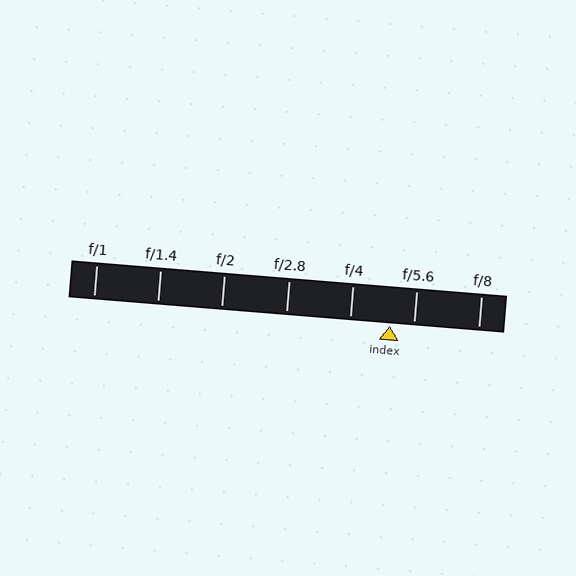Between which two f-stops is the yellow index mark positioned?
The index mark is between f/4 and f/5.6.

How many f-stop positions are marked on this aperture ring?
There are 7 f-stop positions marked.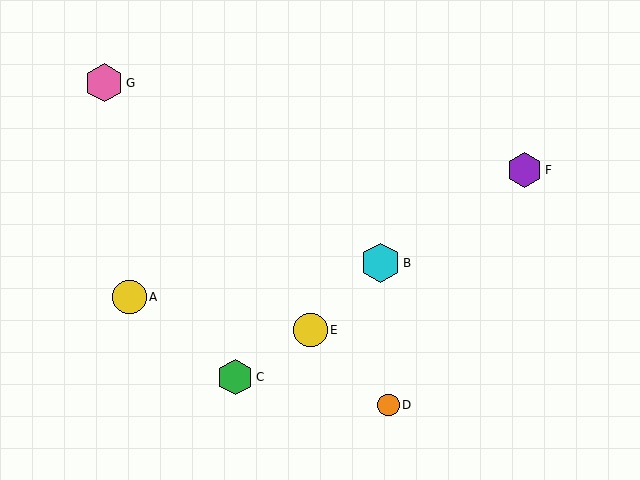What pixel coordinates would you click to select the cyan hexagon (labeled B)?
Click at (380, 263) to select the cyan hexagon B.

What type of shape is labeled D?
Shape D is an orange circle.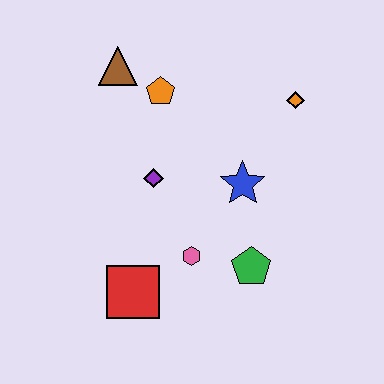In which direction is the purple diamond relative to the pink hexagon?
The purple diamond is above the pink hexagon.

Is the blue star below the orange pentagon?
Yes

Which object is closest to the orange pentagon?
The brown triangle is closest to the orange pentagon.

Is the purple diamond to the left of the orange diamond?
Yes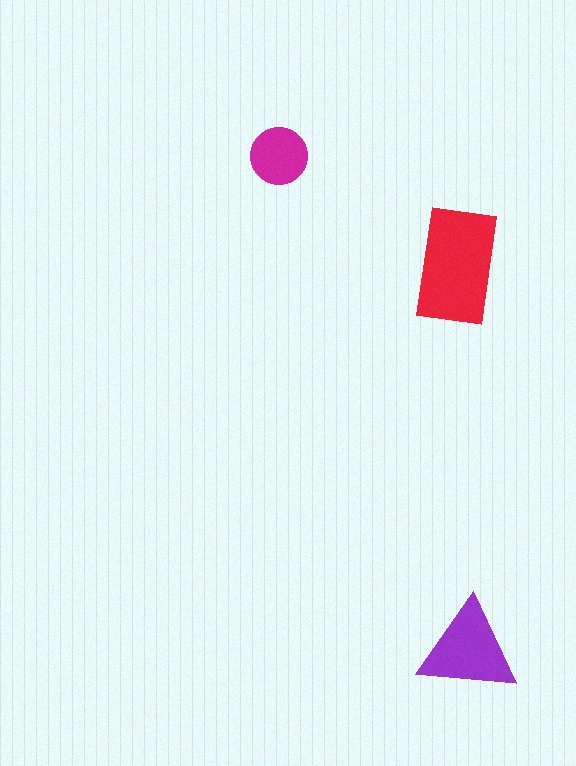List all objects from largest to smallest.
The red rectangle, the purple triangle, the magenta circle.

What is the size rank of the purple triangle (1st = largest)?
2nd.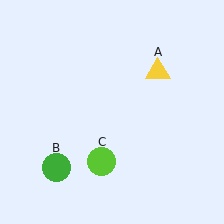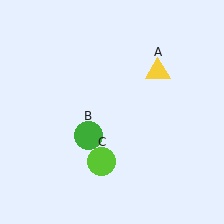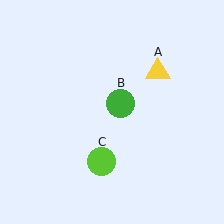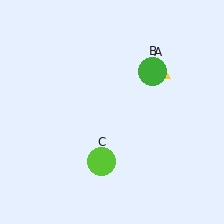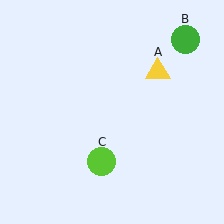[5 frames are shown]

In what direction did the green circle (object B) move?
The green circle (object B) moved up and to the right.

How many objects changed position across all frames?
1 object changed position: green circle (object B).